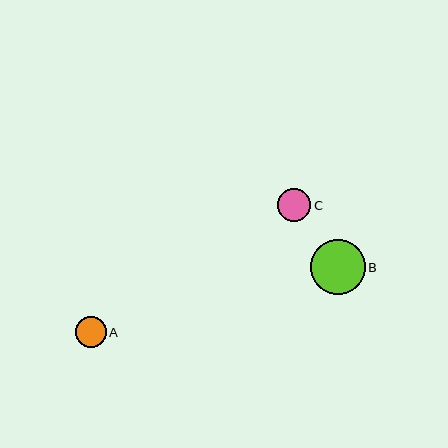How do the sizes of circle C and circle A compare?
Circle C and circle A are approximately the same size.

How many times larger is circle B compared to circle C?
Circle B is approximately 1.6 times the size of circle C.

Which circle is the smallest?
Circle A is the smallest with a size of approximately 31 pixels.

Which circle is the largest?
Circle B is the largest with a size of approximately 54 pixels.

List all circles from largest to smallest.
From largest to smallest: B, C, A.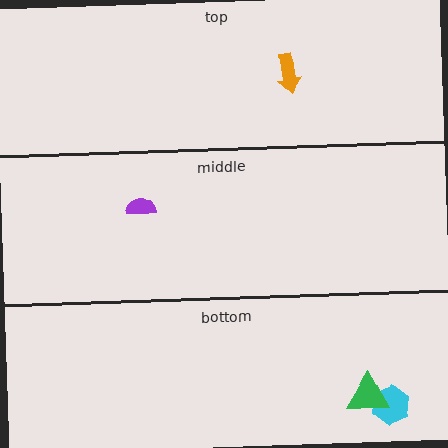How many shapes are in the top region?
1.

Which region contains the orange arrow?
The top region.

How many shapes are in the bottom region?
2.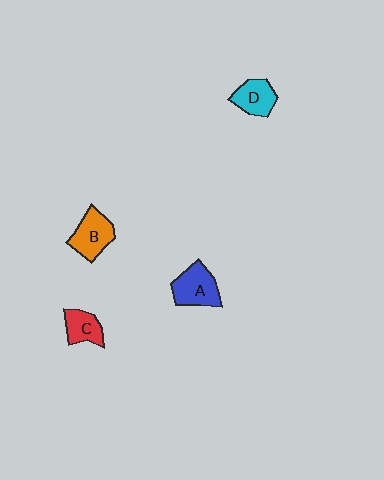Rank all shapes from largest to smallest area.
From largest to smallest: A (blue), B (orange), D (cyan), C (red).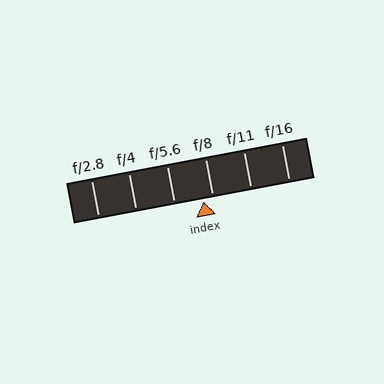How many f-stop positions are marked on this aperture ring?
There are 6 f-stop positions marked.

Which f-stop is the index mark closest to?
The index mark is closest to f/8.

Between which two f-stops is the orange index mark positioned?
The index mark is between f/5.6 and f/8.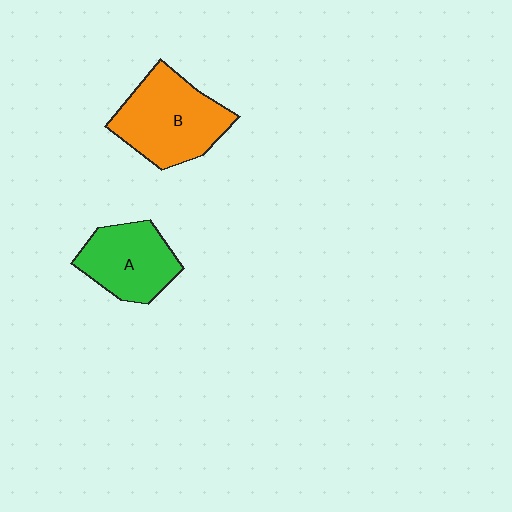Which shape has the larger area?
Shape B (orange).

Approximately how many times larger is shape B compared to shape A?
Approximately 1.3 times.